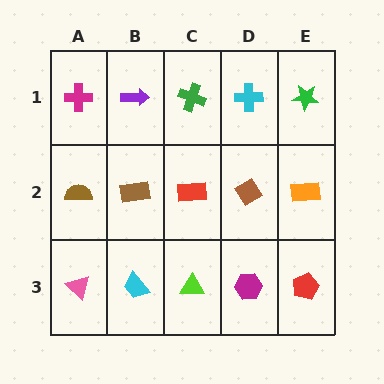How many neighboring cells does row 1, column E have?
2.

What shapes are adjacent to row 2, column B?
A purple arrow (row 1, column B), a cyan trapezoid (row 3, column B), a brown semicircle (row 2, column A), a red rectangle (row 2, column C).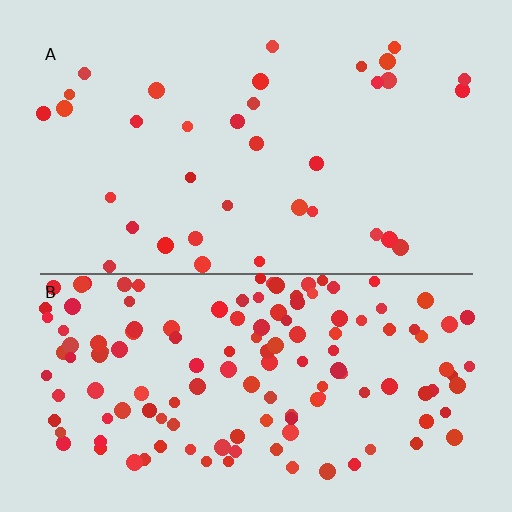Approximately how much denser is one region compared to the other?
Approximately 3.9× — region B over region A.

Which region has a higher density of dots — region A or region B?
B (the bottom).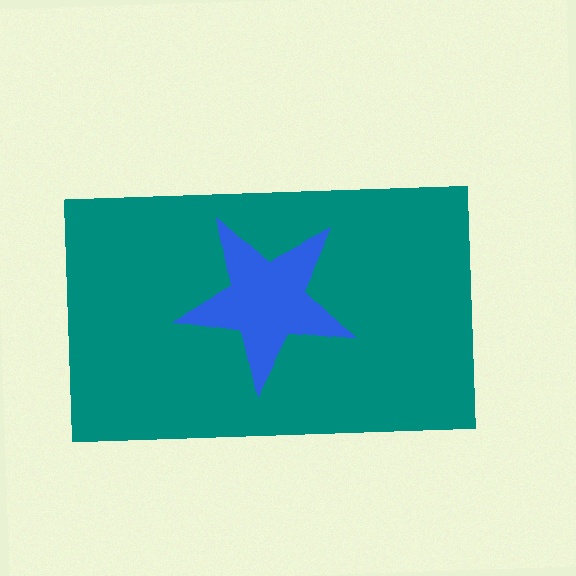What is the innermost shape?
The blue star.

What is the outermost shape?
The teal rectangle.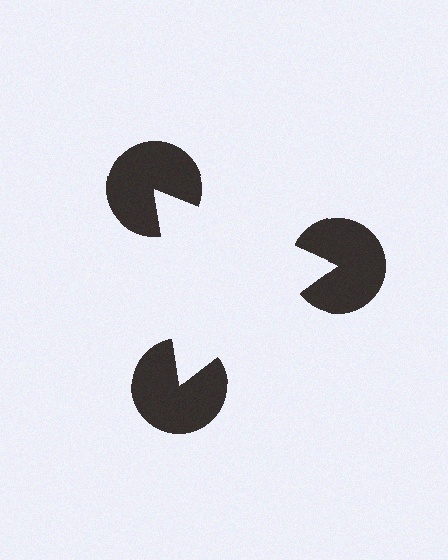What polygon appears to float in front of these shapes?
An illusory triangle — its edges are inferred from the aligned wedge cuts in the pac-man discs, not physically drawn.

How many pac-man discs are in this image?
There are 3 — one at each vertex of the illusory triangle.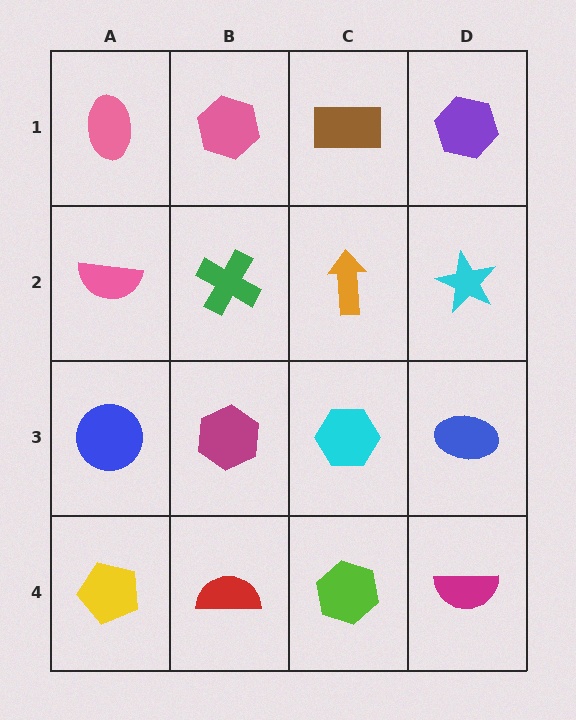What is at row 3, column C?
A cyan hexagon.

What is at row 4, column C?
A lime hexagon.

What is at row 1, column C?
A brown rectangle.